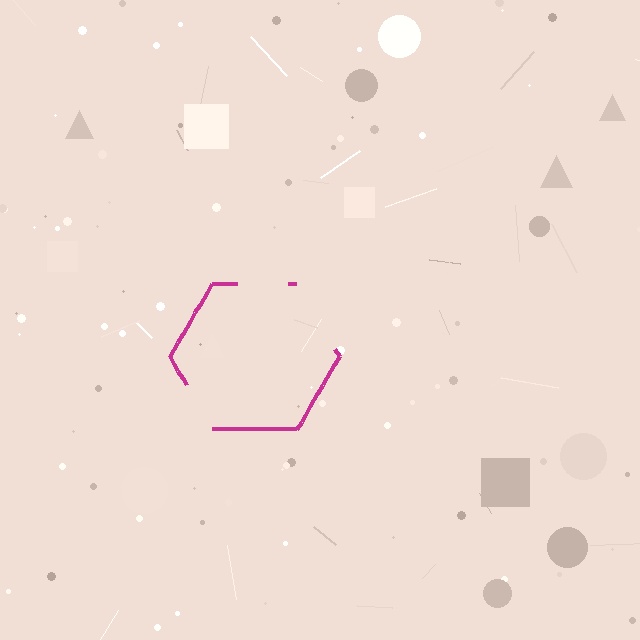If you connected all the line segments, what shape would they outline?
They would outline a hexagon.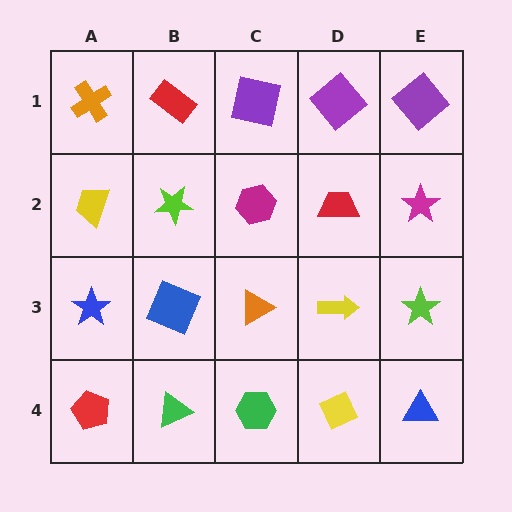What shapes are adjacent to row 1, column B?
A lime star (row 2, column B), an orange cross (row 1, column A), a purple square (row 1, column C).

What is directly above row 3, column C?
A magenta hexagon.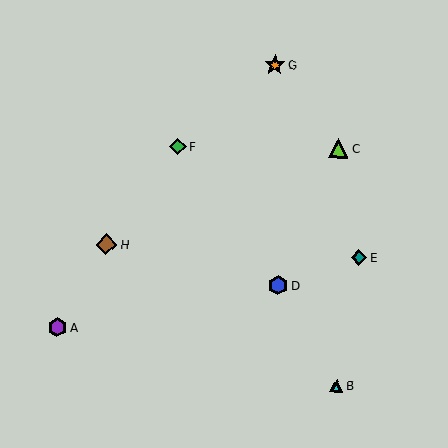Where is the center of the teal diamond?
The center of the teal diamond is at (359, 258).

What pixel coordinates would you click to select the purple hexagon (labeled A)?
Click at (57, 328) to select the purple hexagon A.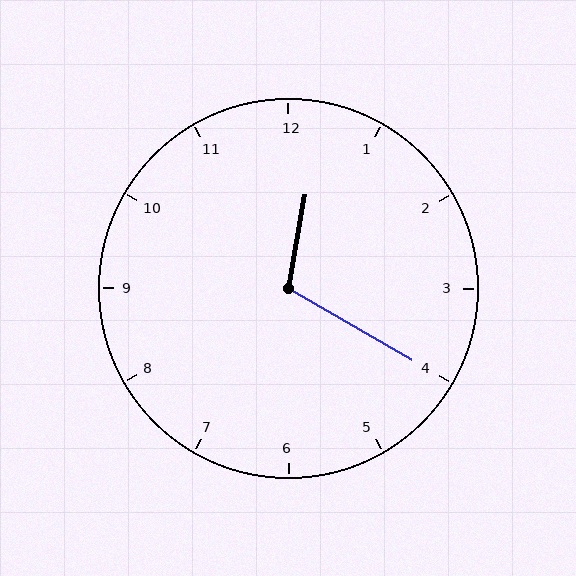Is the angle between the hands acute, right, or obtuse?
It is obtuse.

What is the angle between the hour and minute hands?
Approximately 110 degrees.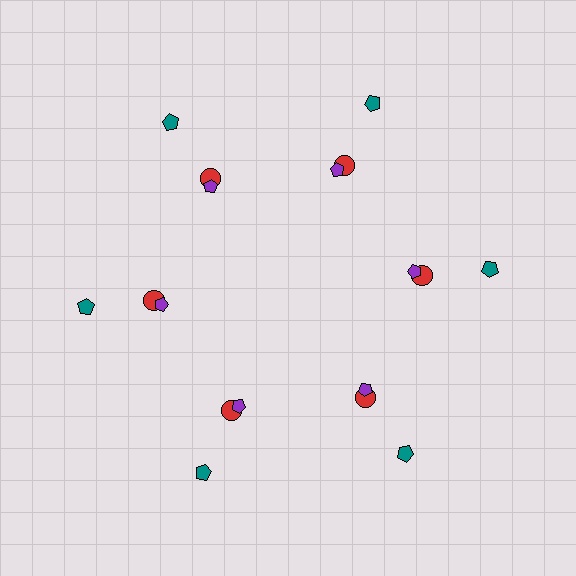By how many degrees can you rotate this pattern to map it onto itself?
The pattern maps onto itself every 60 degrees of rotation.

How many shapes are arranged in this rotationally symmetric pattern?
There are 18 shapes, arranged in 6 groups of 3.